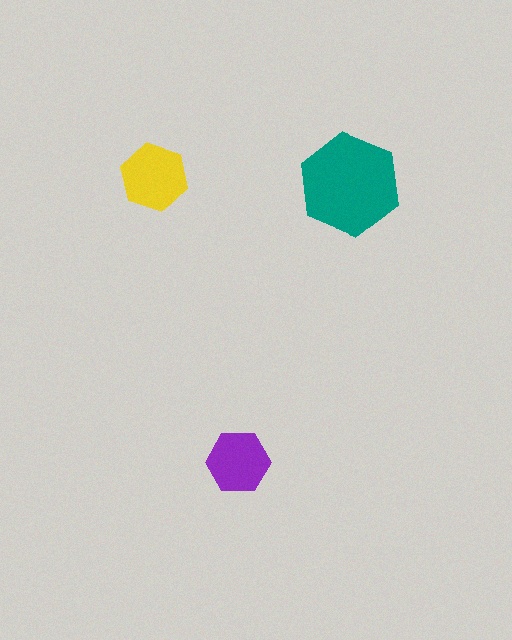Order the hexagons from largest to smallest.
the teal one, the yellow one, the purple one.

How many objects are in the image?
There are 3 objects in the image.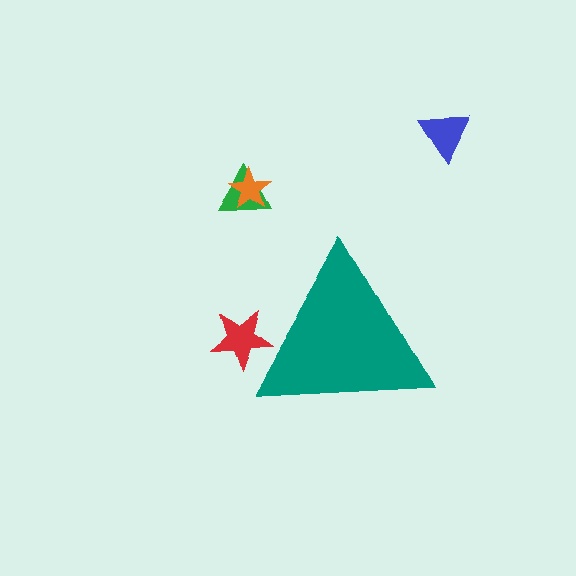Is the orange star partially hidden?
No, the orange star is fully visible.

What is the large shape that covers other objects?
A teal triangle.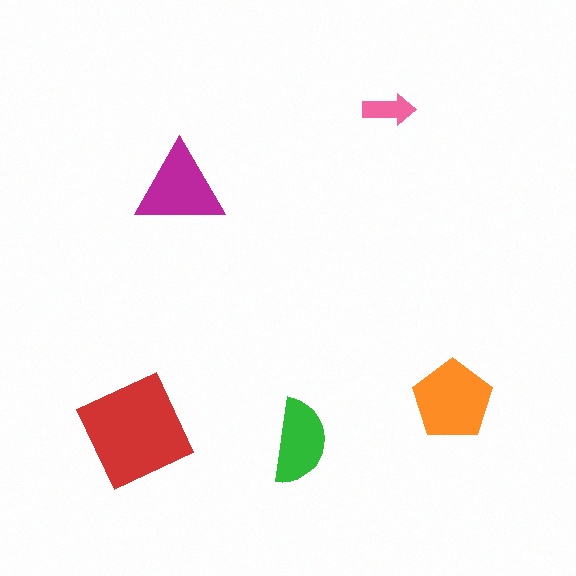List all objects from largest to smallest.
The red diamond, the orange pentagon, the magenta triangle, the green semicircle, the pink arrow.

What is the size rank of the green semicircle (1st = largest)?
4th.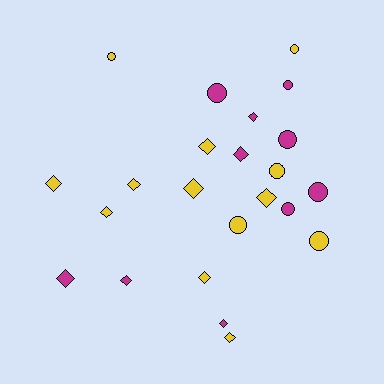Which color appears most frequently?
Yellow, with 13 objects.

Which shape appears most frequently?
Diamond, with 13 objects.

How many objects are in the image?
There are 23 objects.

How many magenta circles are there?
There are 5 magenta circles.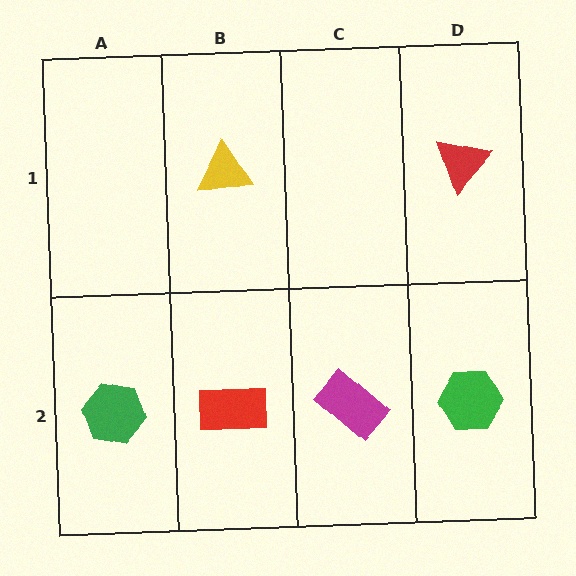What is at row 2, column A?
A green hexagon.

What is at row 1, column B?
A yellow triangle.